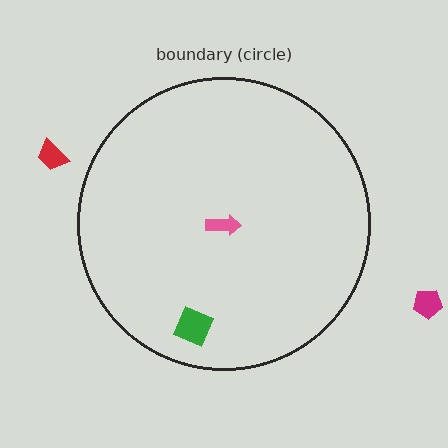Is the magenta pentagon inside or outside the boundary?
Outside.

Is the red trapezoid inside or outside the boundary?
Outside.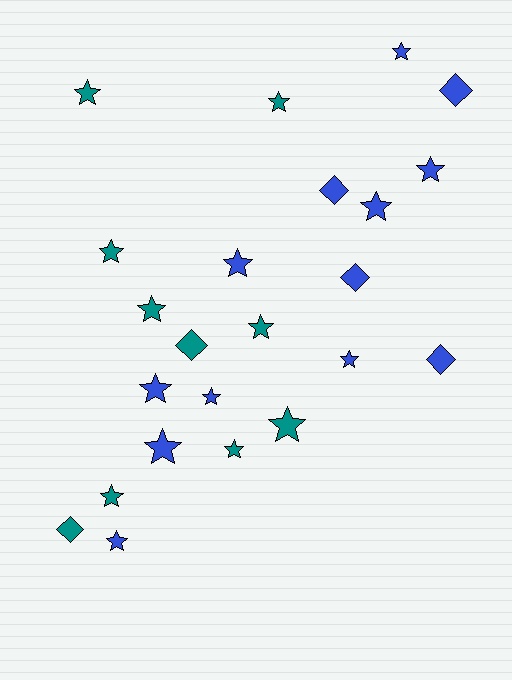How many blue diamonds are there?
There are 4 blue diamonds.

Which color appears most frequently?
Blue, with 13 objects.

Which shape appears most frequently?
Star, with 17 objects.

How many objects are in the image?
There are 23 objects.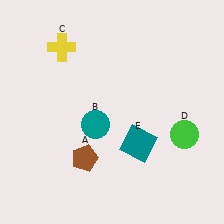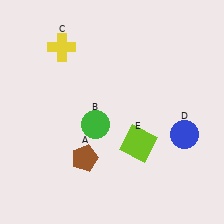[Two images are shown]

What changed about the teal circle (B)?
In Image 1, B is teal. In Image 2, it changed to green.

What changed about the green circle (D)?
In Image 1, D is green. In Image 2, it changed to blue.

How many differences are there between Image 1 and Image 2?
There are 3 differences between the two images.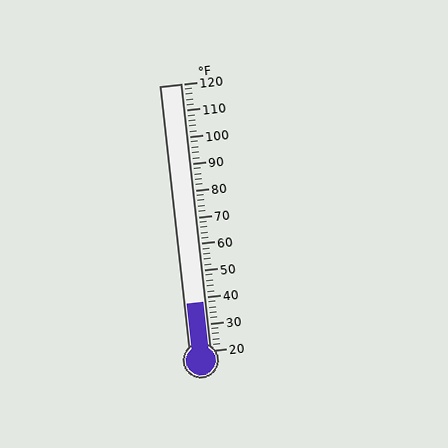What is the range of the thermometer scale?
The thermometer scale ranges from 20°F to 120°F.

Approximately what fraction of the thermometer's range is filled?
The thermometer is filled to approximately 20% of its range.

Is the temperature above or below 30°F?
The temperature is above 30°F.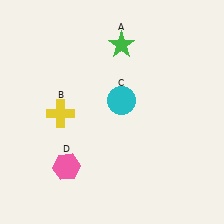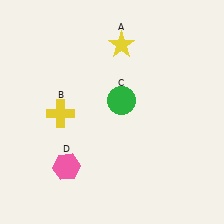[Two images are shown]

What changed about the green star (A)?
In Image 1, A is green. In Image 2, it changed to yellow.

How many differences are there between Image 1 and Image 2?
There are 2 differences between the two images.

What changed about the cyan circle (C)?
In Image 1, C is cyan. In Image 2, it changed to green.